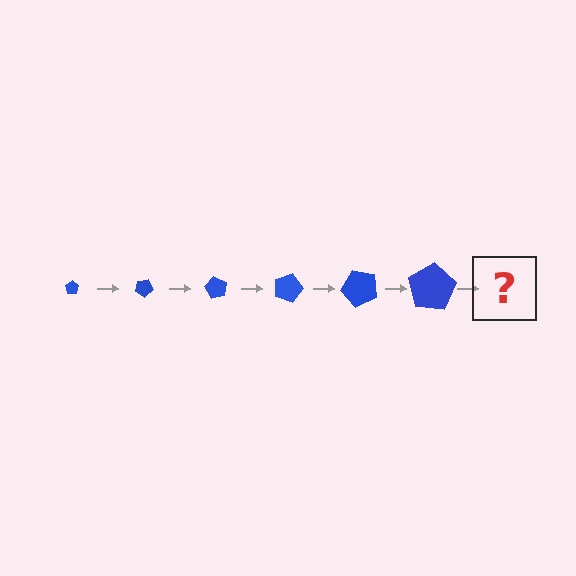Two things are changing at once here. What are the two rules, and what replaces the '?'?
The two rules are that the pentagon grows larger each step and it rotates 30 degrees each step. The '?' should be a pentagon, larger than the previous one and rotated 180 degrees from the start.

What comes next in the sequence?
The next element should be a pentagon, larger than the previous one and rotated 180 degrees from the start.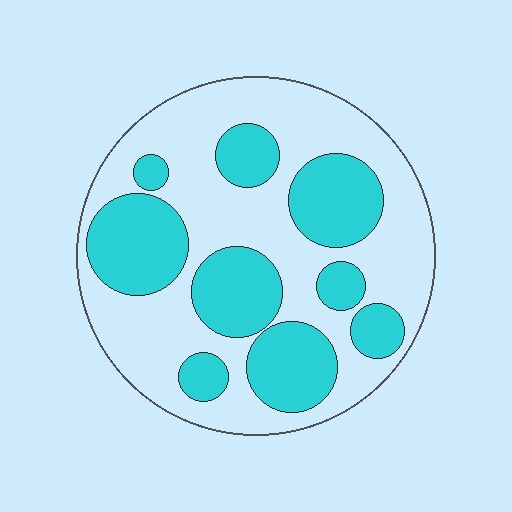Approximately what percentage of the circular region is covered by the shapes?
Approximately 40%.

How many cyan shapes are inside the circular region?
9.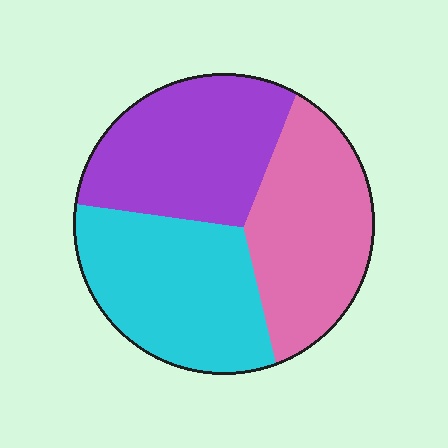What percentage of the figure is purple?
Purple covers roughly 35% of the figure.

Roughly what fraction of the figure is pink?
Pink covers about 35% of the figure.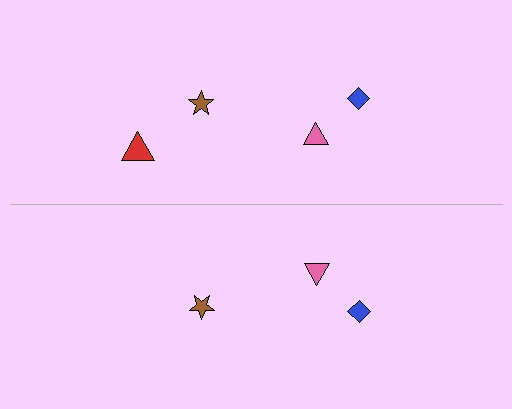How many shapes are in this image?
There are 7 shapes in this image.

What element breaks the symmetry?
A red triangle is missing from the bottom side.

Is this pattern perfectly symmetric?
No, the pattern is not perfectly symmetric. A red triangle is missing from the bottom side.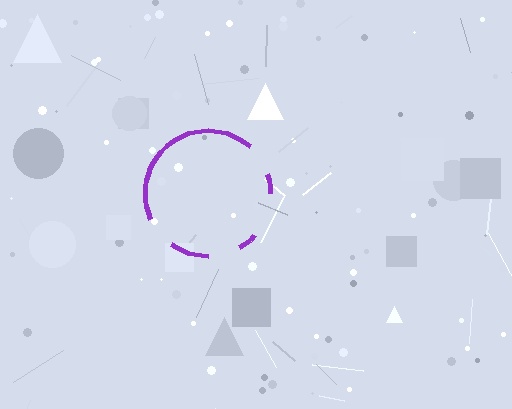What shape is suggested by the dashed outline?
The dashed outline suggests a circle.